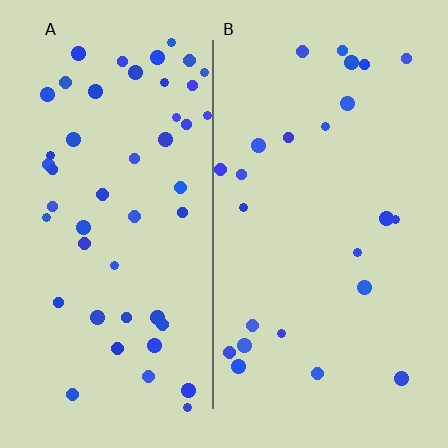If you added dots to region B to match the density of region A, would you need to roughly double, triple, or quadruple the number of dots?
Approximately double.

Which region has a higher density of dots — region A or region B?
A (the left).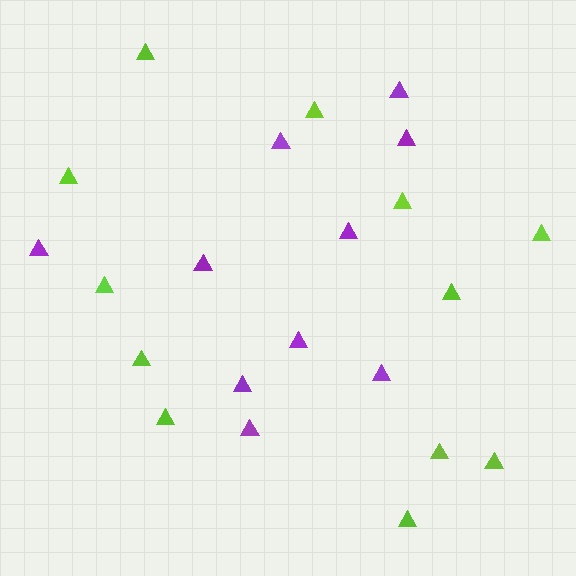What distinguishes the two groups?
There are 2 groups: one group of purple triangles (10) and one group of lime triangles (12).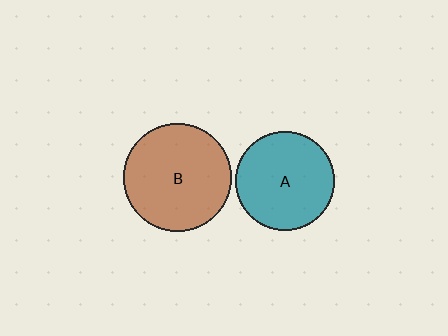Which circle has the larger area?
Circle B (brown).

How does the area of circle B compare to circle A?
Approximately 1.2 times.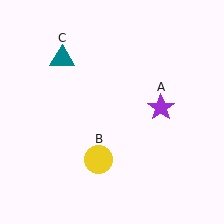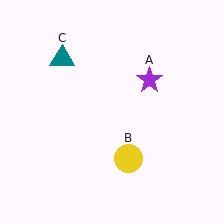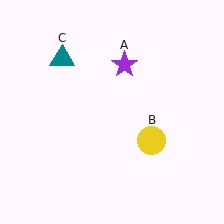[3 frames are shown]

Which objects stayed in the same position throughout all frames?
Teal triangle (object C) remained stationary.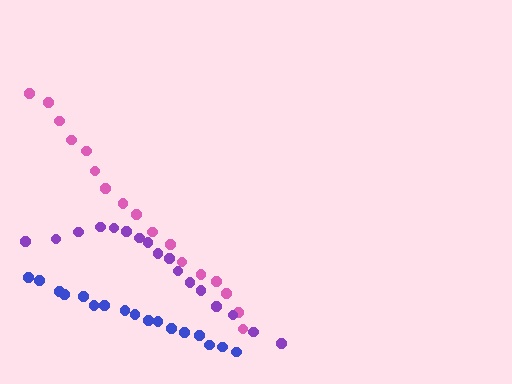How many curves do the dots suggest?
There are 3 distinct paths.